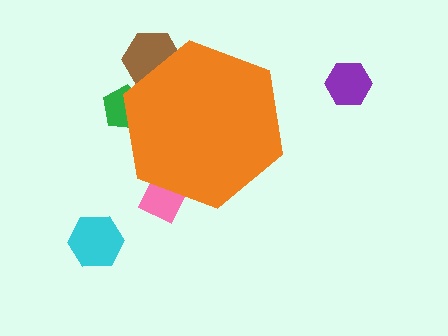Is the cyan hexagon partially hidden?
No, the cyan hexagon is fully visible.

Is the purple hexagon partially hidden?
No, the purple hexagon is fully visible.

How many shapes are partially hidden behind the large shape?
3 shapes are partially hidden.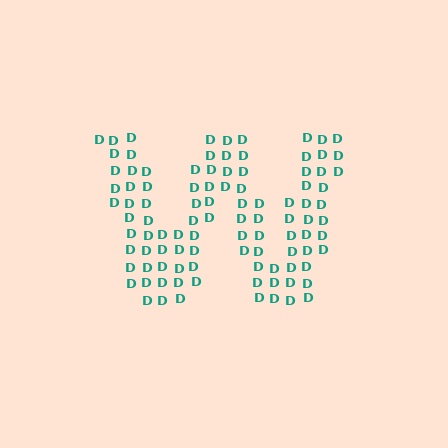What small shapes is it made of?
It is made of small letter D's.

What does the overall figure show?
The overall figure shows the letter W.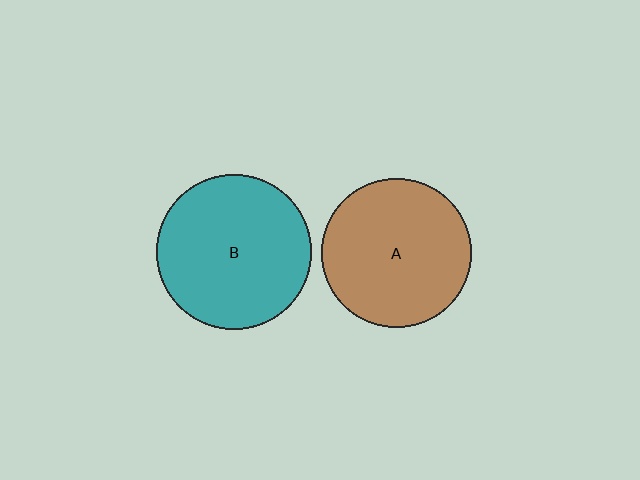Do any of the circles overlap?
No, none of the circles overlap.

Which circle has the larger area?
Circle B (teal).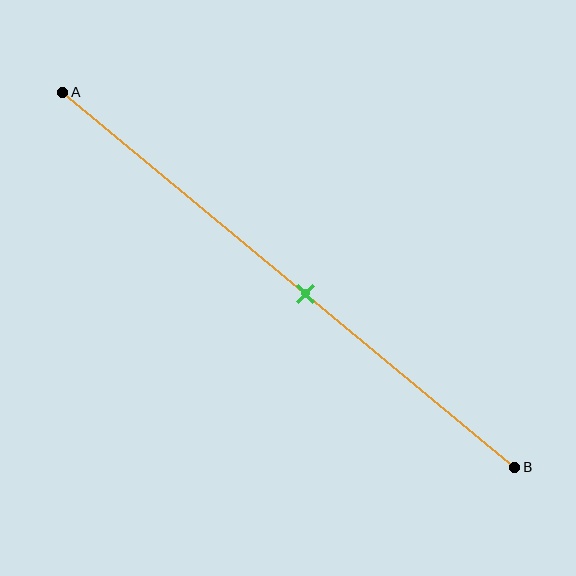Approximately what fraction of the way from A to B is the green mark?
The green mark is approximately 55% of the way from A to B.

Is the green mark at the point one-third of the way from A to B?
No, the mark is at about 55% from A, not at the 33% one-third point.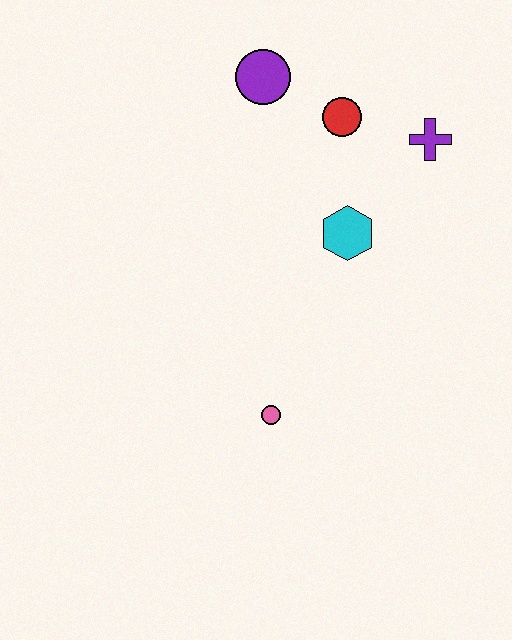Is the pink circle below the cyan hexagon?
Yes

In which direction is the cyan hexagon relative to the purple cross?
The cyan hexagon is below the purple cross.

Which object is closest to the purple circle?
The red circle is closest to the purple circle.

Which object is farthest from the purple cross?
The pink circle is farthest from the purple cross.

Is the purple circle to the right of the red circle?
No